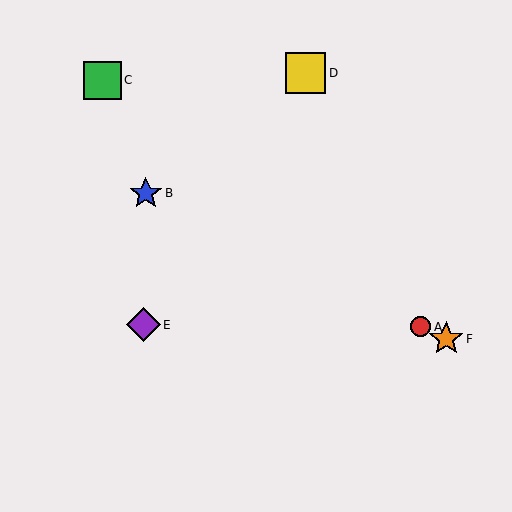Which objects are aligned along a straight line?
Objects A, B, F are aligned along a straight line.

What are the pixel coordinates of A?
Object A is at (421, 327).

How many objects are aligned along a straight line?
3 objects (A, B, F) are aligned along a straight line.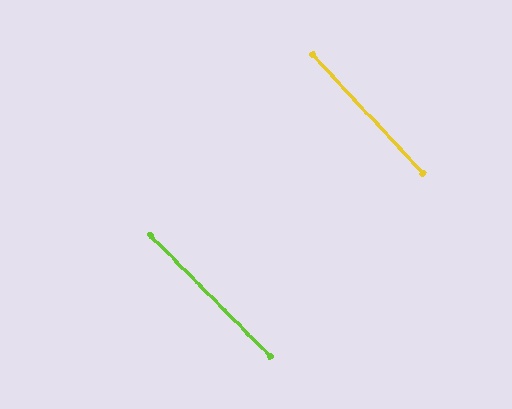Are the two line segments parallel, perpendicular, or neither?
Parallel — their directions differ by only 1.9°.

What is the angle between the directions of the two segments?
Approximately 2 degrees.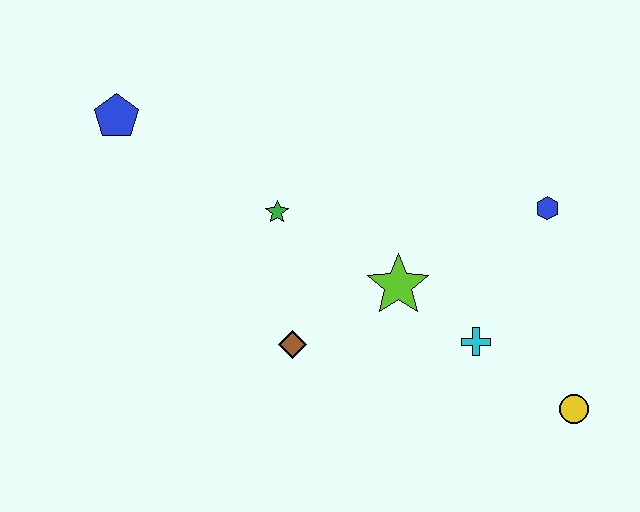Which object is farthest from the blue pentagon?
The yellow circle is farthest from the blue pentagon.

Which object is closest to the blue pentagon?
The green star is closest to the blue pentagon.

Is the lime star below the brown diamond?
No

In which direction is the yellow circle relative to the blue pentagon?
The yellow circle is to the right of the blue pentagon.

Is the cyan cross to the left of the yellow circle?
Yes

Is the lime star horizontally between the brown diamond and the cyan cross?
Yes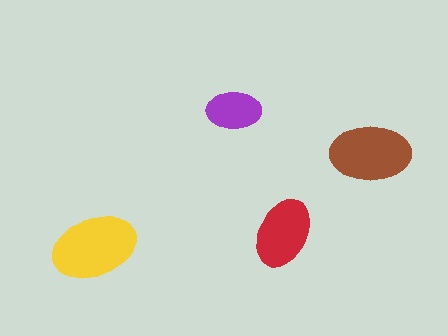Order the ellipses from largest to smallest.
the yellow one, the brown one, the red one, the purple one.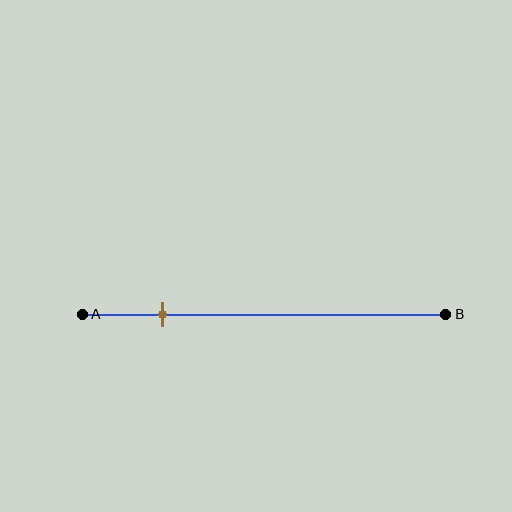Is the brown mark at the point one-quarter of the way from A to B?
Yes, the mark is approximately at the one-quarter point.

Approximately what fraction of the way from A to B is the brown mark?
The brown mark is approximately 20% of the way from A to B.